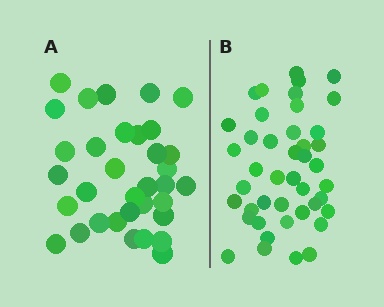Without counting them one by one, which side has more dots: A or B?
Region B (the right region) has more dots.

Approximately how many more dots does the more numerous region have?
Region B has roughly 8 or so more dots than region A.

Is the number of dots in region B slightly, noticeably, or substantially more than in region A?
Region B has noticeably more, but not dramatically so. The ratio is roughly 1.3 to 1.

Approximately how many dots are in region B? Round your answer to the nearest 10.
About 40 dots. (The exact count is 43, which rounds to 40.)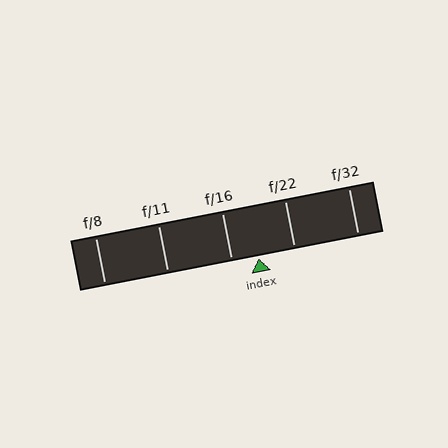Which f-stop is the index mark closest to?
The index mark is closest to f/16.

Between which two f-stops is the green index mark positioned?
The index mark is between f/16 and f/22.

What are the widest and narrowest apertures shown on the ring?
The widest aperture shown is f/8 and the narrowest is f/32.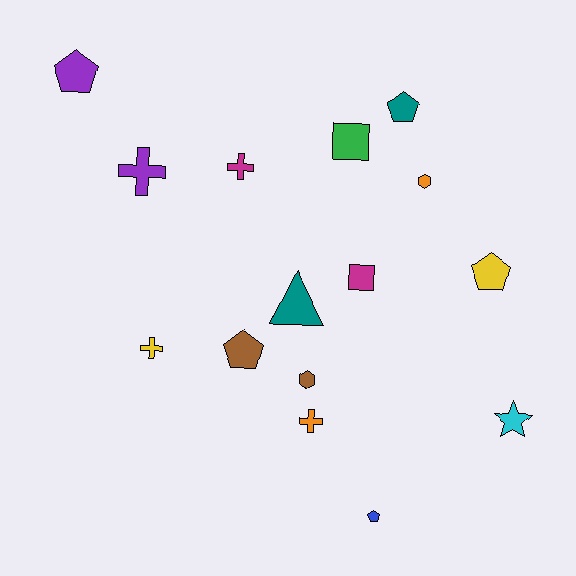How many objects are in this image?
There are 15 objects.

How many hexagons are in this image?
There are 2 hexagons.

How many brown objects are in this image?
There are 2 brown objects.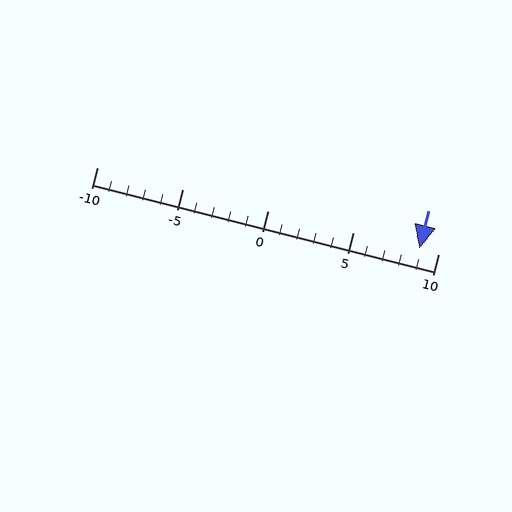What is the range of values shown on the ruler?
The ruler shows values from -10 to 10.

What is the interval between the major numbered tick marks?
The major tick marks are spaced 5 units apart.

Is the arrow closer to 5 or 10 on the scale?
The arrow is closer to 10.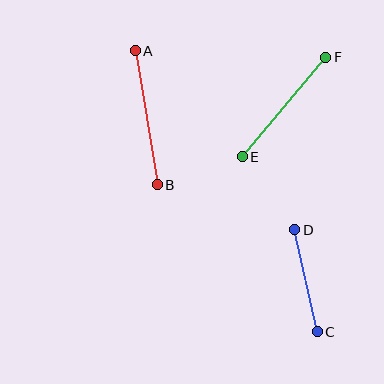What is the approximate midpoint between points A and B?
The midpoint is at approximately (146, 118) pixels.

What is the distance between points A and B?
The distance is approximately 135 pixels.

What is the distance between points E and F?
The distance is approximately 130 pixels.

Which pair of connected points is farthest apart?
Points A and B are farthest apart.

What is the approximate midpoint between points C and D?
The midpoint is at approximately (306, 281) pixels.